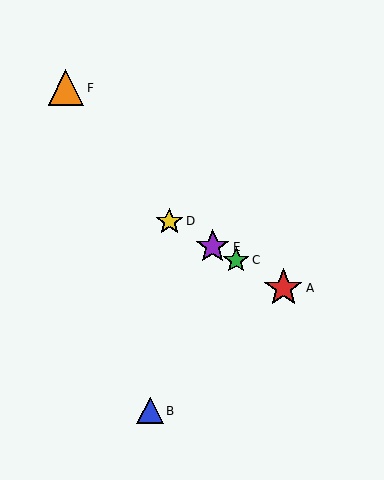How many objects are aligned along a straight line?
4 objects (A, C, D, E) are aligned along a straight line.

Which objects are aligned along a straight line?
Objects A, C, D, E are aligned along a straight line.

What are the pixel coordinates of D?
Object D is at (169, 221).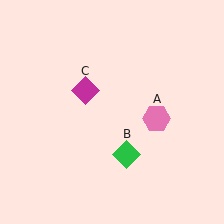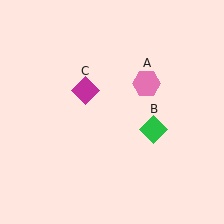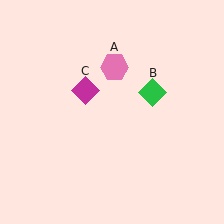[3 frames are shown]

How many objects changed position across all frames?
2 objects changed position: pink hexagon (object A), green diamond (object B).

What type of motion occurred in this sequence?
The pink hexagon (object A), green diamond (object B) rotated counterclockwise around the center of the scene.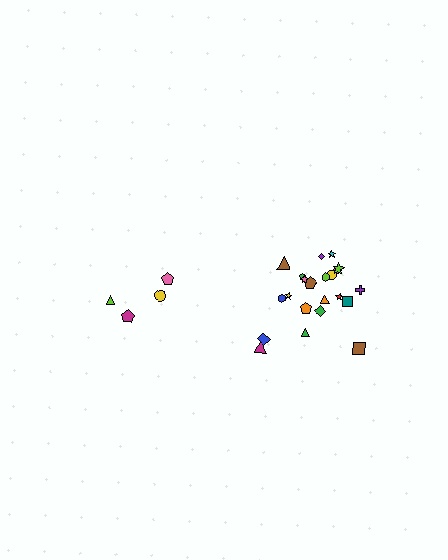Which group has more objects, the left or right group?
The right group.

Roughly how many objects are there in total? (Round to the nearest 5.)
Roughly 25 objects in total.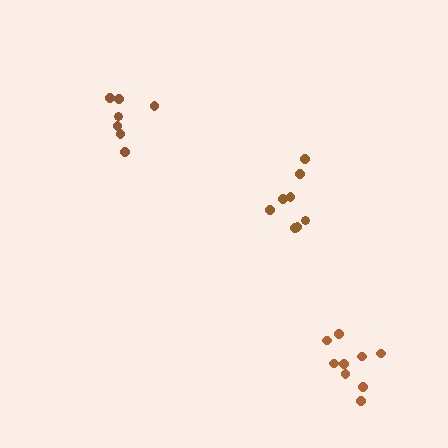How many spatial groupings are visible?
There are 3 spatial groupings.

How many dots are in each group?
Group 1: 7 dots, Group 2: 8 dots, Group 3: 9 dots (24 total).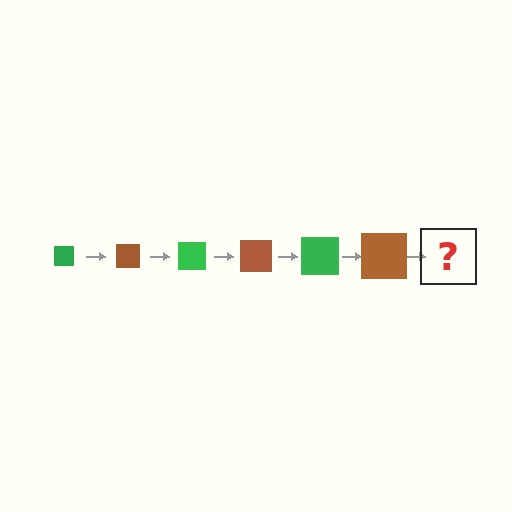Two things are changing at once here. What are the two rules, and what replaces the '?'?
The two rules are that the square grows larger each step and the color cycles through green and brown. The '?' should be a green square, larger than the previous one.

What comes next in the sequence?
The next element should be a green square, larger than the previous one.